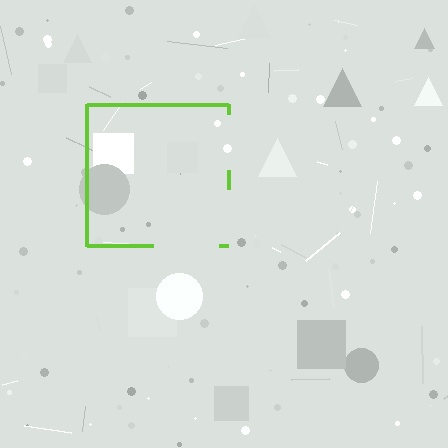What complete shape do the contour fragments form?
The contour fragments form a square.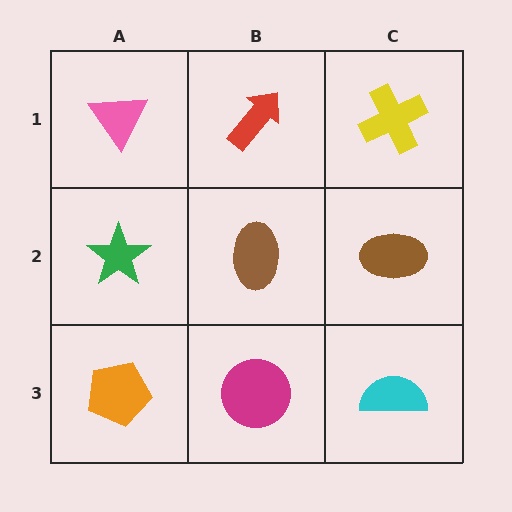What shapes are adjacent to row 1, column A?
A green star (row 2, column A), a red arrow (row 1, column B).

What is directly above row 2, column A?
A pink triangle.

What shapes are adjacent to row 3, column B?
A brown ellipse (row 2, column B), an orange pentagon (row 3, column A), a cyan semicircle (row 3, column C).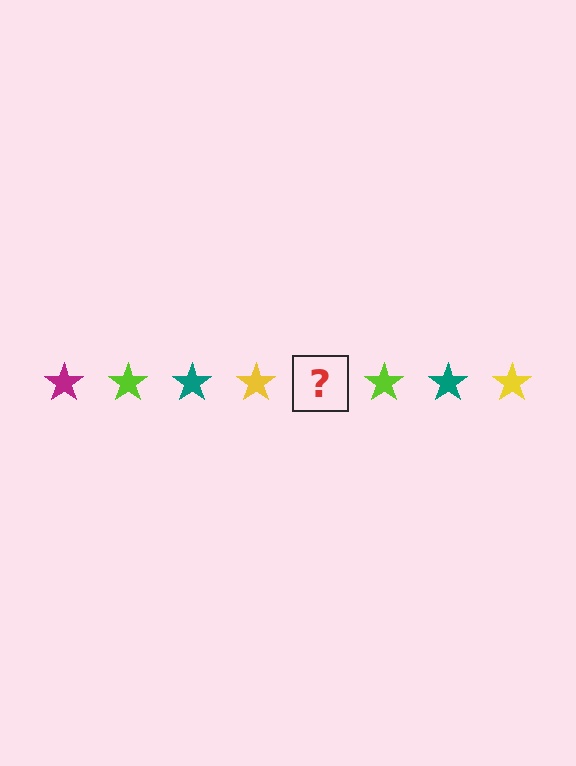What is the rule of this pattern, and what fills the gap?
The rule is that the pattern cycles through magenta, lime, teal, yellow stars. The gap should be filled with a magenta star.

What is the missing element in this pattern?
The missing element is a magenta star.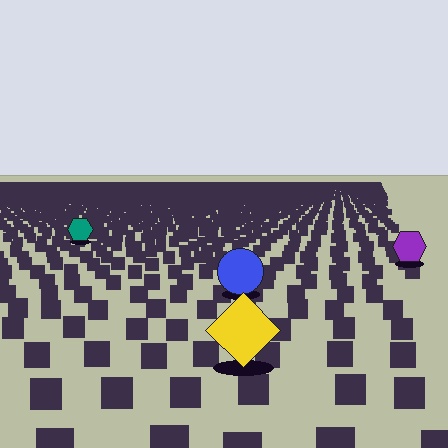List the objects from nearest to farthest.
From nearest to farthest: the yellow diamond, the blue circle, the purple hexagon, the teal hexagon.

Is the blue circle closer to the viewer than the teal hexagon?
Yes. The blue circle is closer — you can tell from the texture gradient: the ground texture is coarser near it.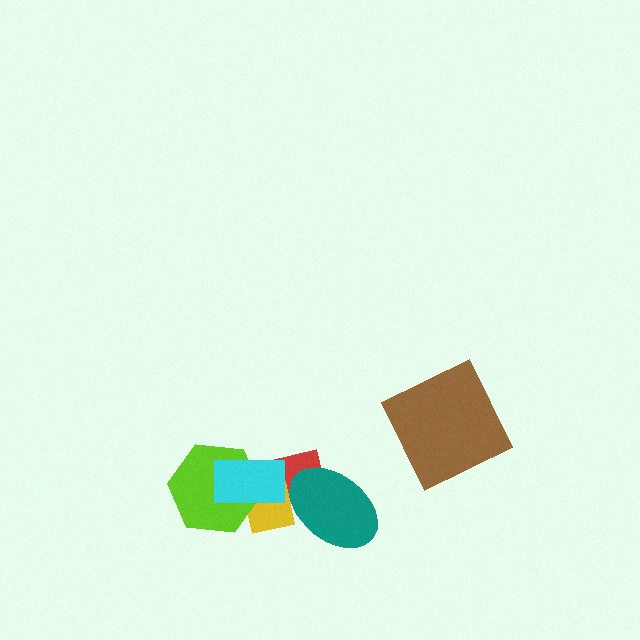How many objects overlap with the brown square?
0 objects overlap with the brown square.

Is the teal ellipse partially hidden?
No, no other shape covers it.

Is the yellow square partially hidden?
Yes, it is partially covered by another shape.